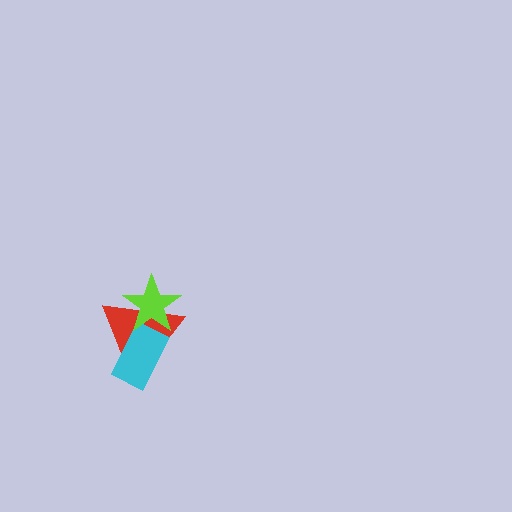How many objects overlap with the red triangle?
2 objects overlap with the red triangle.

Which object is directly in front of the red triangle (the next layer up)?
The cyan rectangle is directly in front of the red triangle.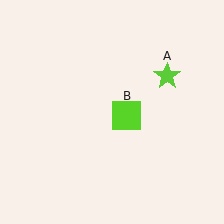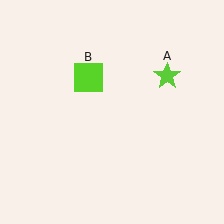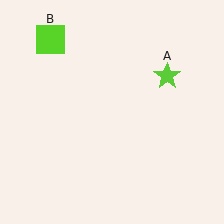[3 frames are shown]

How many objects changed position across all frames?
1 object changed position: lime square (object B).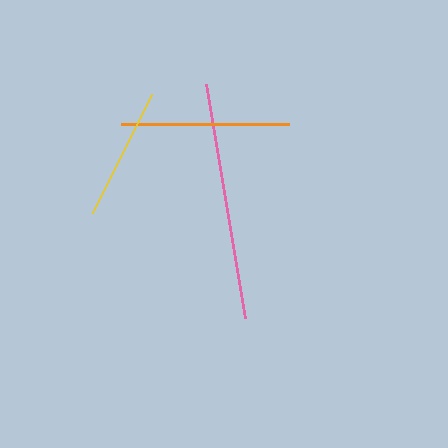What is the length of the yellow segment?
The yellow segment is approximately 133 pixels long.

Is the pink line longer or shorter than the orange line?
The pink line is longer than the orange line.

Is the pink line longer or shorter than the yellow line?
The pink line is longer than the yellow line.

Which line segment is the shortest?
The yellow line is the shortest at approximately 133 pixels.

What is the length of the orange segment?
The orange segment is approximately 168 pixels long.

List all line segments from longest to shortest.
From longest to shortest: pink, orange, yellow.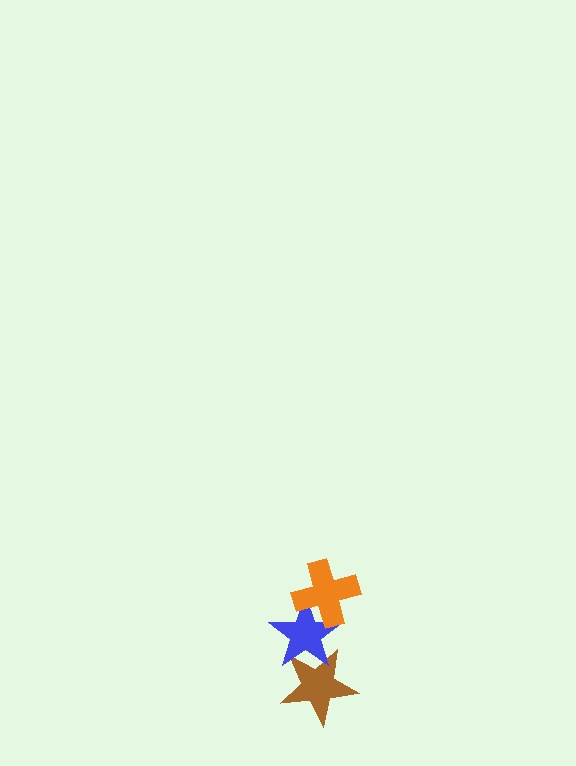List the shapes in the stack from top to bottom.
From top to bottom: the orange cross, the blue star, the brown star.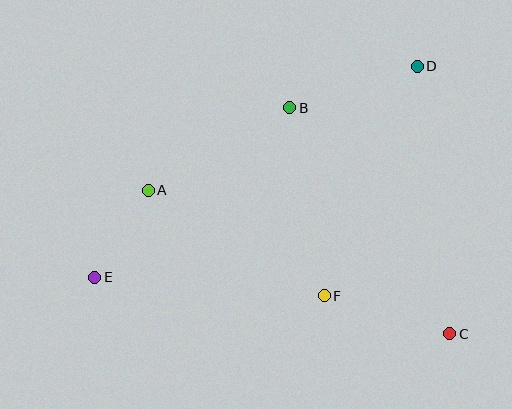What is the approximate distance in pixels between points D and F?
The distance between D and F is approximately 248 pixels.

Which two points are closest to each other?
Points A and E are closest to each other.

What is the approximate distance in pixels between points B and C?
The distance between B and C is approximately 277 pixels.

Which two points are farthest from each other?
Points D and E are farthest from each other.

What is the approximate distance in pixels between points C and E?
The distance between C and E is approximately 360 pixels.